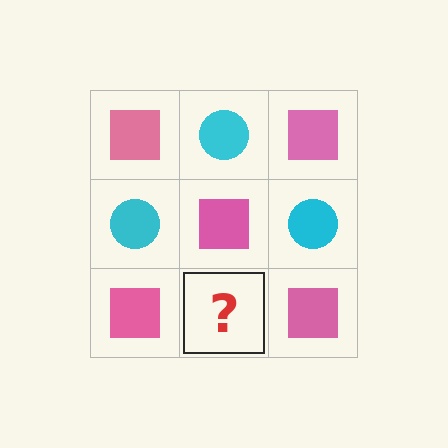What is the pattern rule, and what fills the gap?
The rule is that it alternates pink square and cyan circle in a checkerboard pattern. The gap should be filled with a cyan circle.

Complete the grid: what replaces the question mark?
The question mark should be replaced with a cyan circle.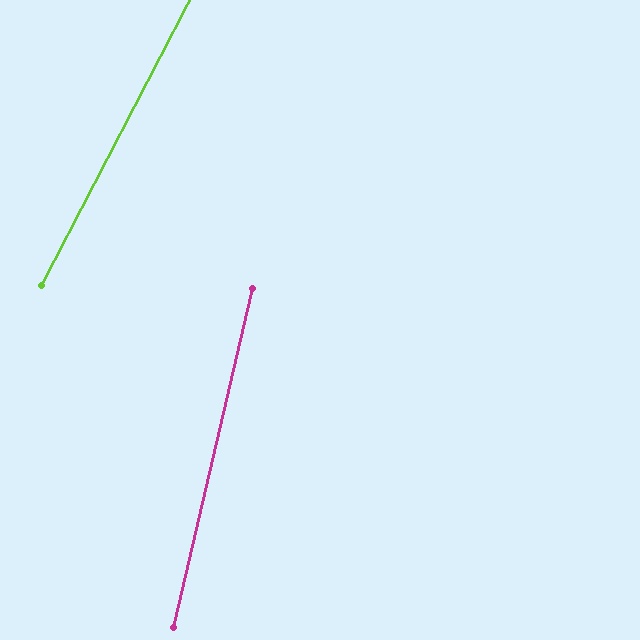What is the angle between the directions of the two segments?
Approximately 14 degrees.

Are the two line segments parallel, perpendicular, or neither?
Neither parallel nor perpendicular — they differ by about 14°.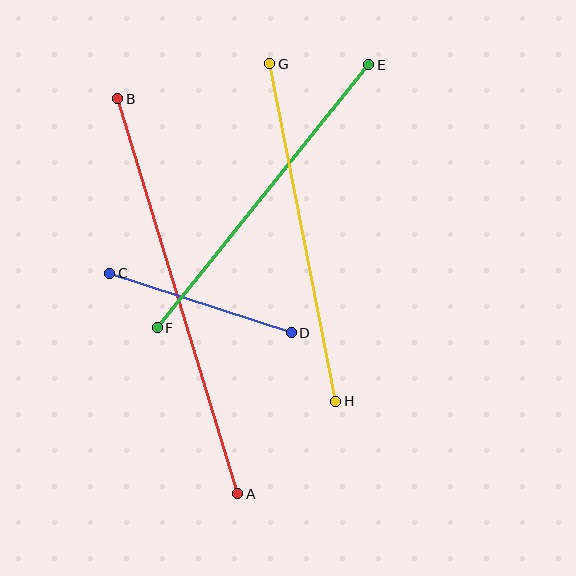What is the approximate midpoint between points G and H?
The midpoint is at approximately (303, 232) pixels.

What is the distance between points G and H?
The distance is approximately 344 pixels.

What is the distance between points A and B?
The distance is approximately 413 pixels.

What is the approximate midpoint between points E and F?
The midpoint is at approximately (263, 196) pixels.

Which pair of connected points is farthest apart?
Points A and B are farthest apart.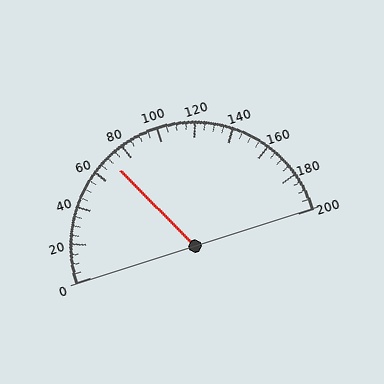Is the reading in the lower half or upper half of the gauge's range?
The reading is in the lower half of the range (0 to 200).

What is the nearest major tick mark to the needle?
The nearest major tick mark is 80.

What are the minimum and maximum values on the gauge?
The gauge ranges from 0 to 200.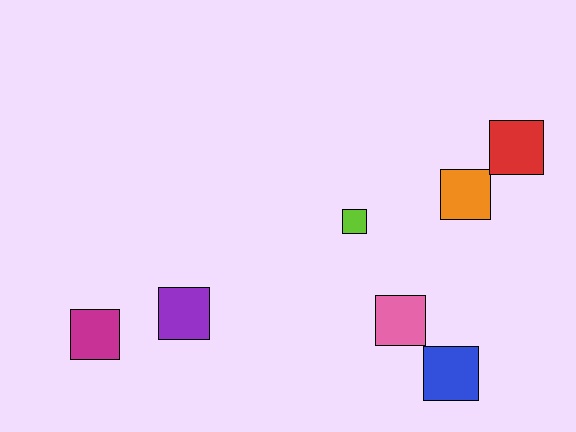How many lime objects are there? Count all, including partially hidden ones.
There is 1 lime object.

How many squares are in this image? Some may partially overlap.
There are 7 squares.